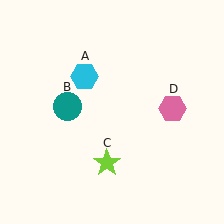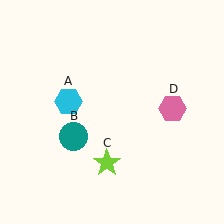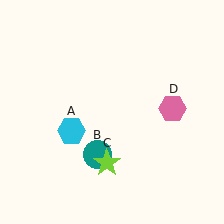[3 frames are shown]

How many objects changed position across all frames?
2 objects changed position: cyan hexagon (object A), teal circle (object B).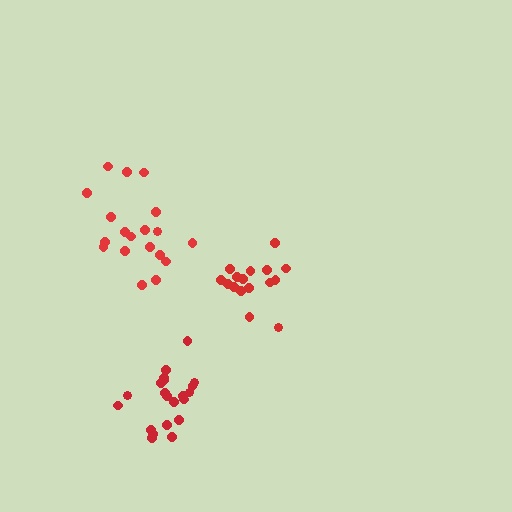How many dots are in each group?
Group 1: 16 dots, Group 2: 19 dots, Group 3: 21 dots (56 total).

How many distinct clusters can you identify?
There are 3 distinct clusters.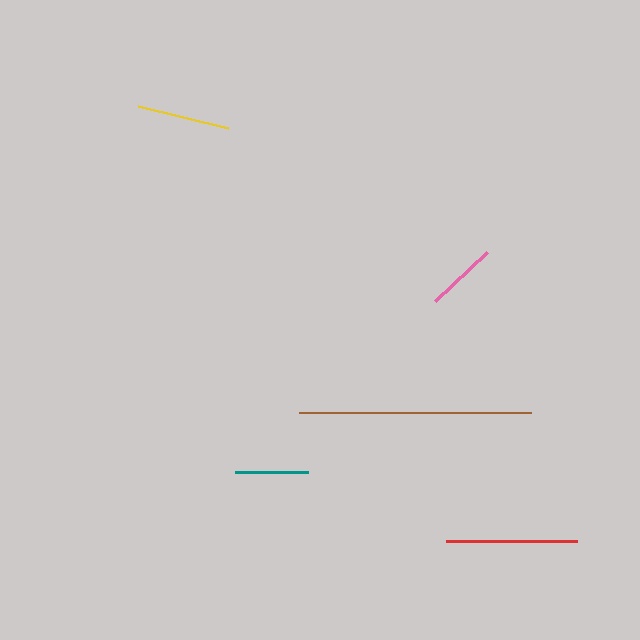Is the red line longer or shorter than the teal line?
The red line is longer than the teal line.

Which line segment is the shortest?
The pink line is the shortest at approximately 72 pixels.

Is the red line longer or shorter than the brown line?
The brown line is longer than the red line.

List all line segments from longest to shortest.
From longest to shortest: brown, red, yellow, teal, pink.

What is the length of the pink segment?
The pink segment is approximately 72 pixels long.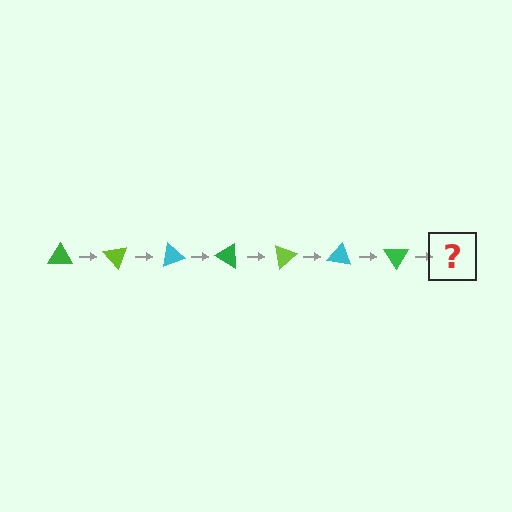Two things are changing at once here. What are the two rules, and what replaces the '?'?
The two rules are that it rotates 50 degrees each step and the color cycles through green, lime, and cyan. The '?' should be a lime triangle, rotated 350 degrees from the start.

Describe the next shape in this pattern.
It should be a lime triangle, rotated 350 degrees from the start.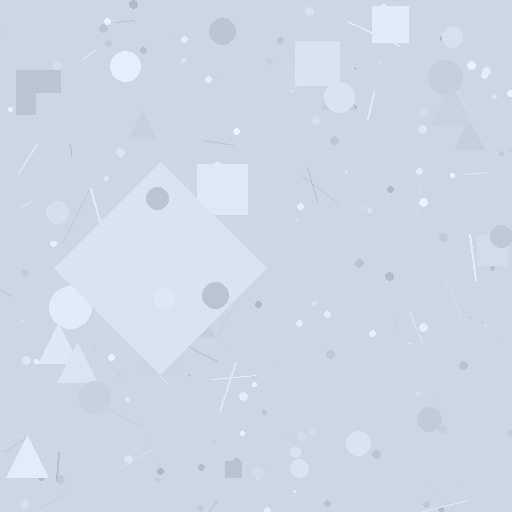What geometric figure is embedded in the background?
A diamond is embedded in the background.